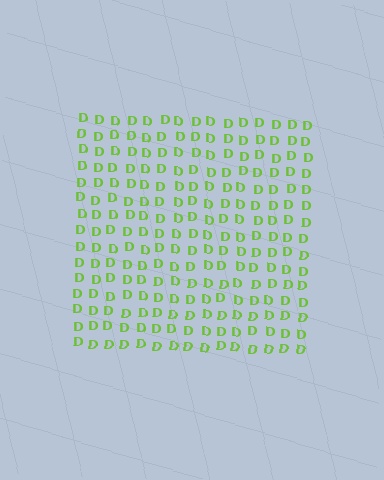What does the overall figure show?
The overall figure shows a square.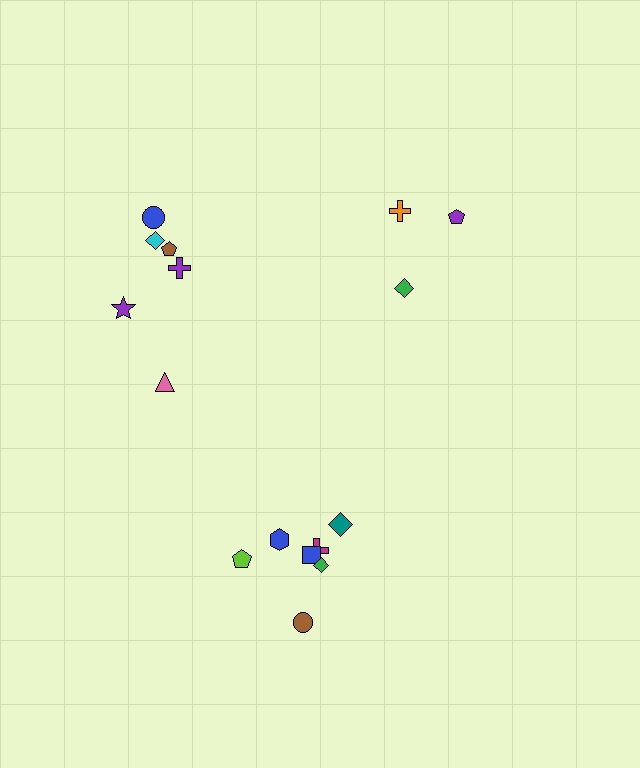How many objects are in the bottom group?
There are 7 objects.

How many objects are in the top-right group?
There are 3 objects.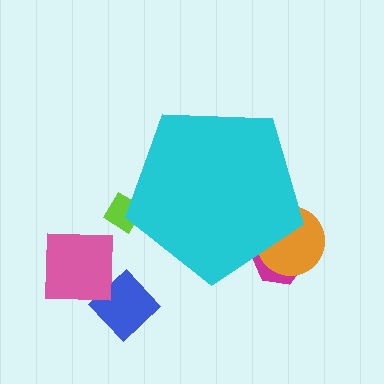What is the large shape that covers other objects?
A cyan pentagon.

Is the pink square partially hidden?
No, the pink square is fully visible.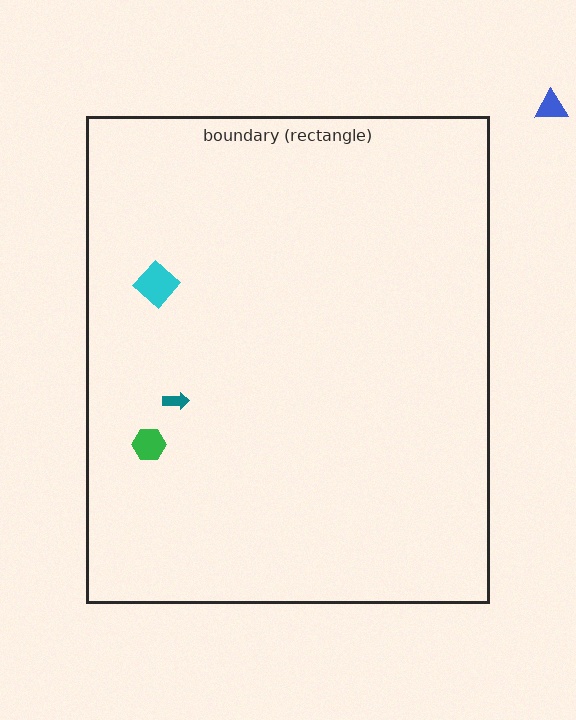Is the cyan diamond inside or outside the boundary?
Inside.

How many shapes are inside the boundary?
3 inside, 1 outside.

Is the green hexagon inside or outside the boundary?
Inside.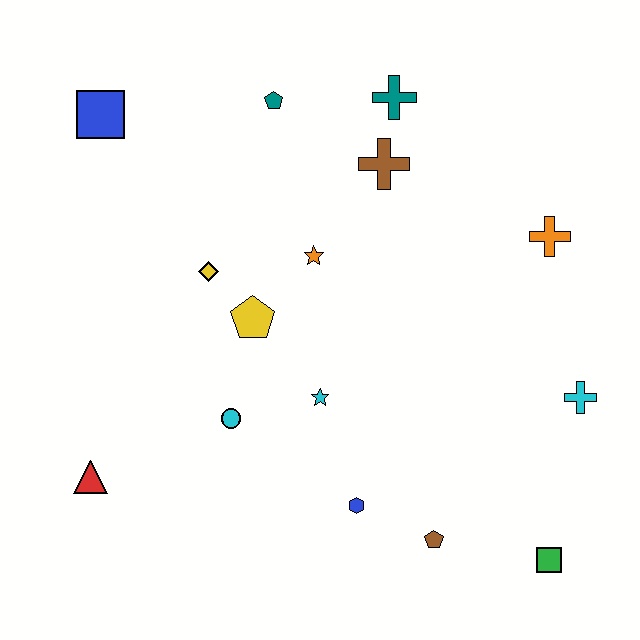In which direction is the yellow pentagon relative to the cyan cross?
The yellow pentagon is to the left of the cyan cross.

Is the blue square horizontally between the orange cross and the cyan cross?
No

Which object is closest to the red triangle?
The cyan circle is closest to the red triangle.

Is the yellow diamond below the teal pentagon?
Yes